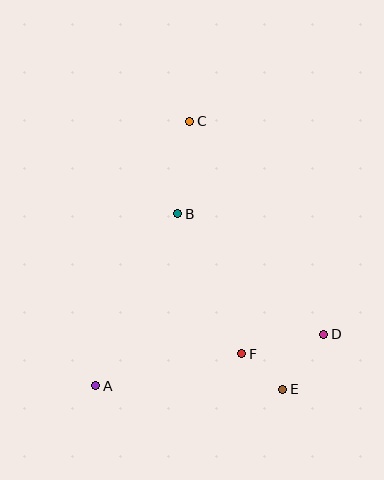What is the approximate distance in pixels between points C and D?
The distance between C and D is approximately 252 pixels.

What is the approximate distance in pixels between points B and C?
The distance between B and C is approximately 93 pixels.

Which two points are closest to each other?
Points E and F are closest to each other.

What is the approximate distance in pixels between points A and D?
The distance between A and D is approximately 234 pixels.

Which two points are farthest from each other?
Points C and E are farthest from each other.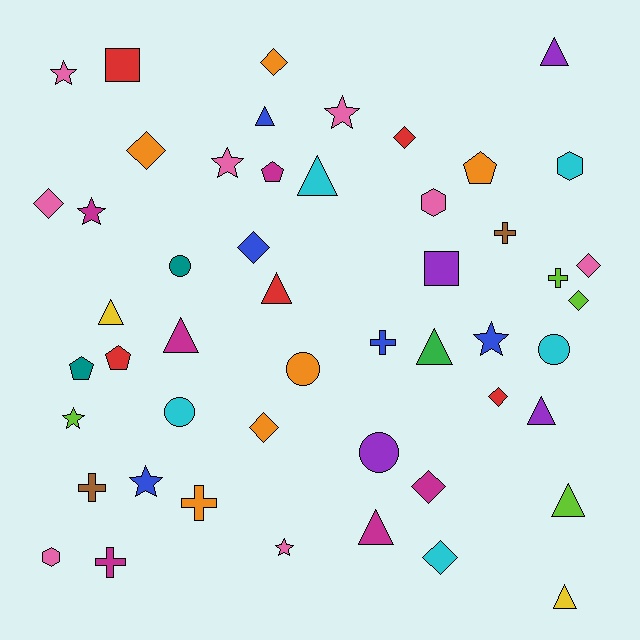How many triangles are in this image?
There are 11 triangles.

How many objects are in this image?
There are 50 objects.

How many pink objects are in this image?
There are 8 pink objects.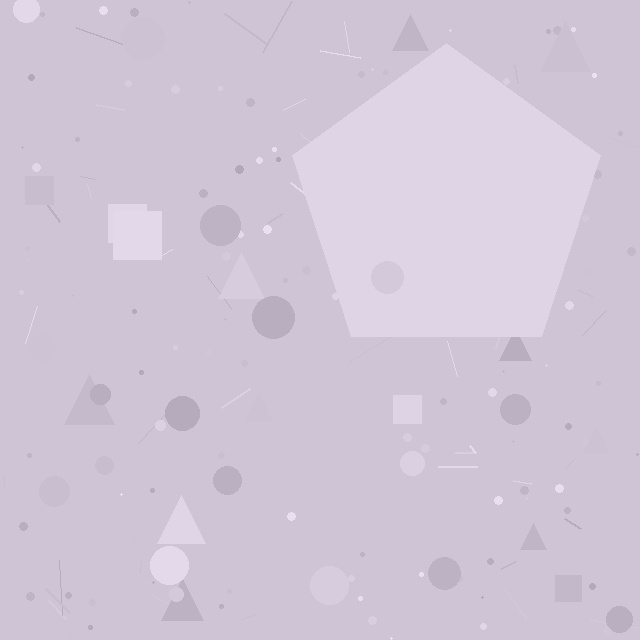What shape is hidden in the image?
A pentagon is hidden in the image.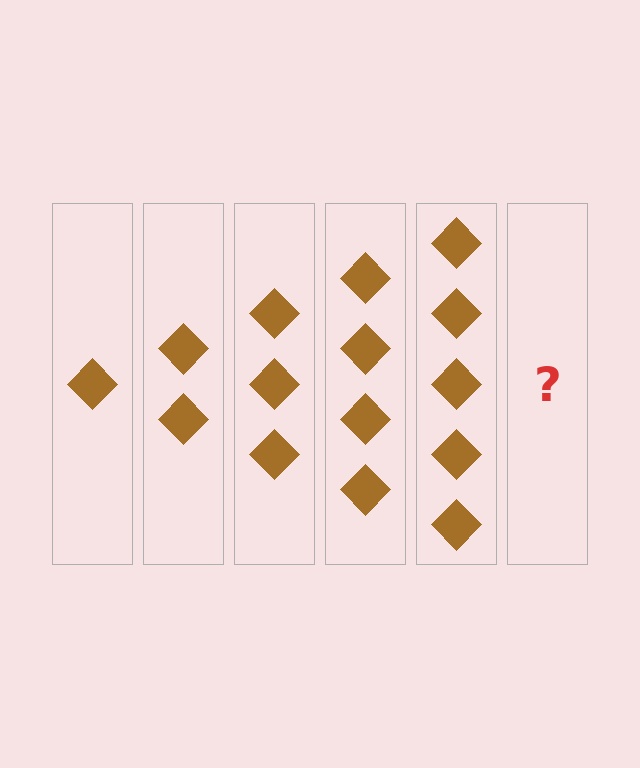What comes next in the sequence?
The next element should be 6 diamonds.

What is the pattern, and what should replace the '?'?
The pattern is that each step adds one more diamond. The '?' should be 6 diamonds.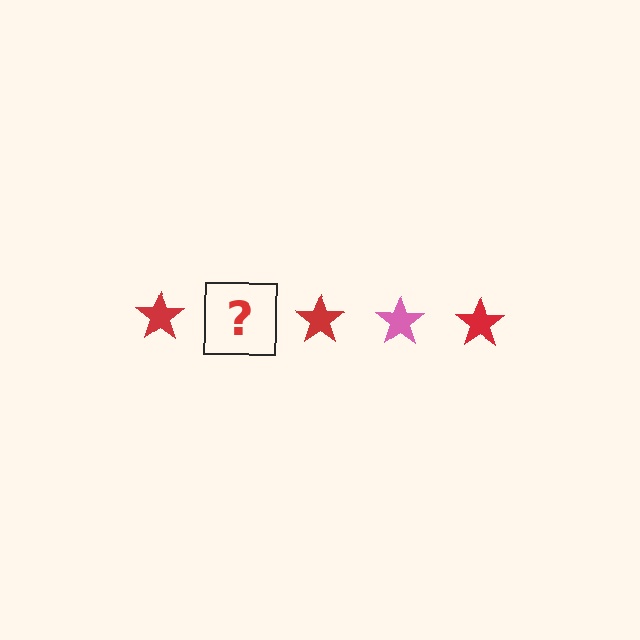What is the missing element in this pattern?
The missing element is a pink star.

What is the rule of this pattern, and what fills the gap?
The rule is that the pattern cycles through red, pink stars. The gap should be filled with a pink star.